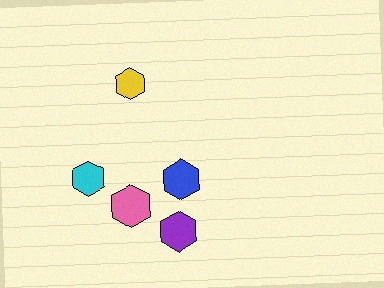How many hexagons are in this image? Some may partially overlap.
There are 5 hexagons.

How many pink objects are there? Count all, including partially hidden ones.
There is 1 pink object.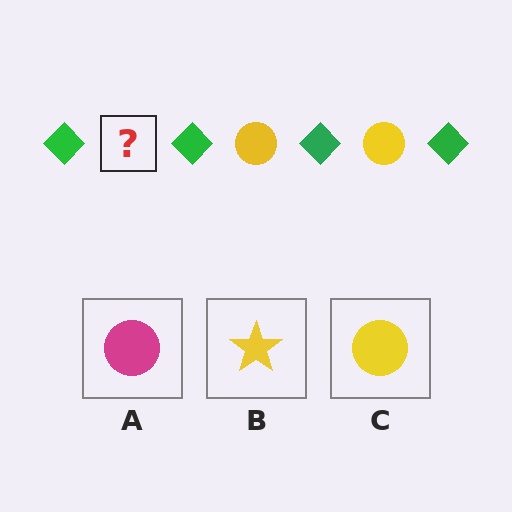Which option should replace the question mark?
Option C.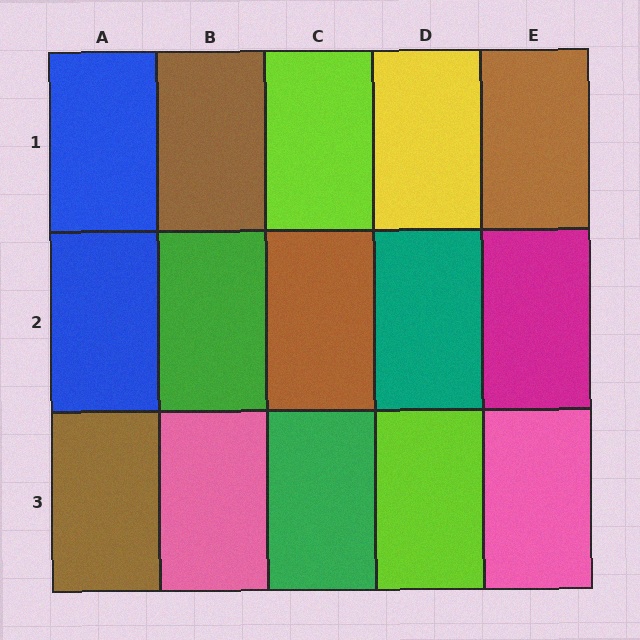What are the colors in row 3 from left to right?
Brown, pink, green, lime, pink.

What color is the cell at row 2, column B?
Green.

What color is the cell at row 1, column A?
Blue.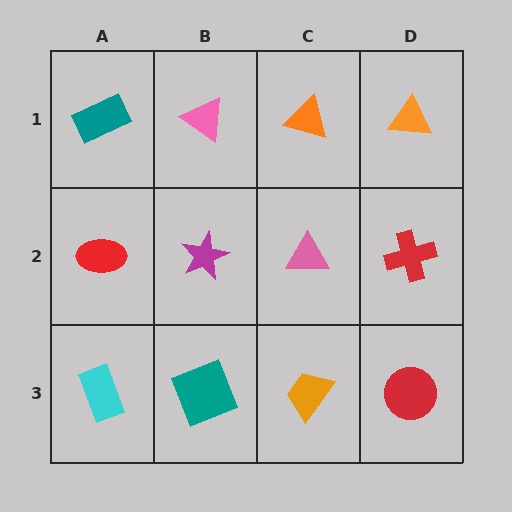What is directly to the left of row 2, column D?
A pink triangle.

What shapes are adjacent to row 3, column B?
A magenta star (row 2, column B), a cyan rectangle (row 3, column A), an orange trapezoid (row 3, column C).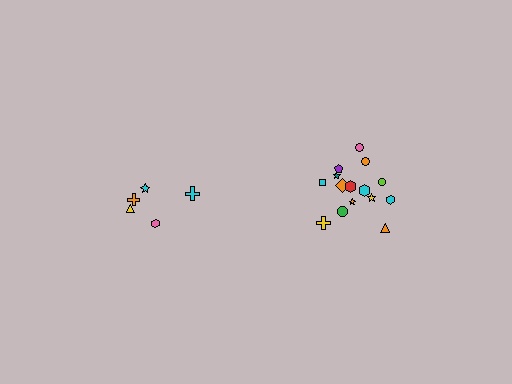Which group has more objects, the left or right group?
The right group.